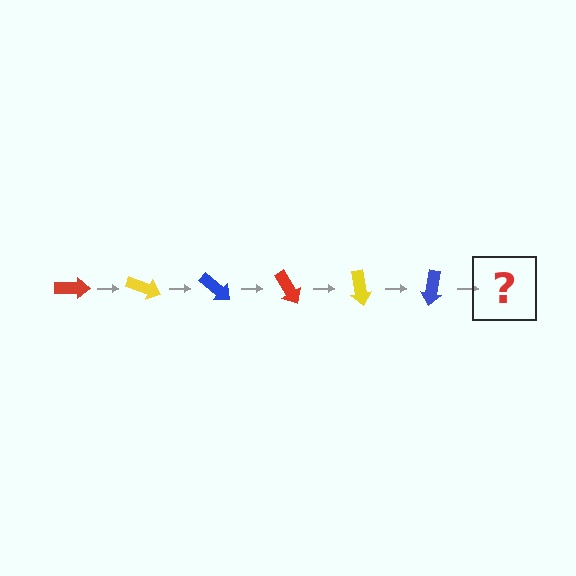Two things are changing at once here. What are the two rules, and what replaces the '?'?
The two rules are that it rotates 20 degrees each step and the color cycles through red, yellow, and blue. The '?' should be a red arrow, rotated 120 degrees from the start.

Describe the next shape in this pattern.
It should be a red arrow, rotated 120 degrees from the start.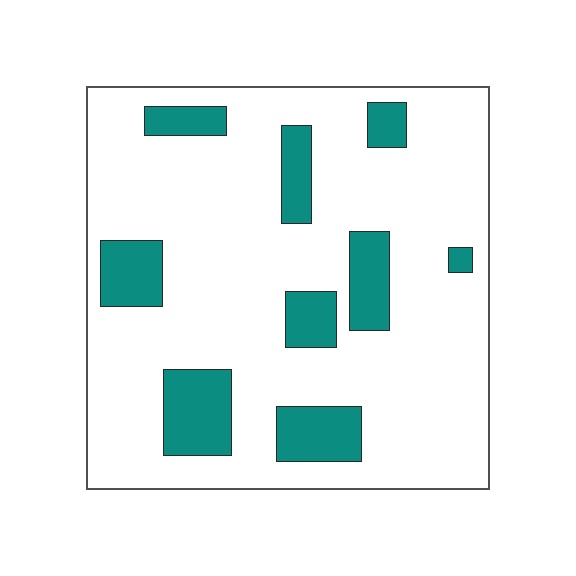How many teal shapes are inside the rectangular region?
9.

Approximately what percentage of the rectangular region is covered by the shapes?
Approximately 20%.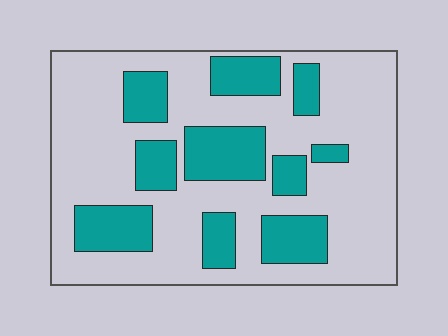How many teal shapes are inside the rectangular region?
10.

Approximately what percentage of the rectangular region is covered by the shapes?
Approximately 30%.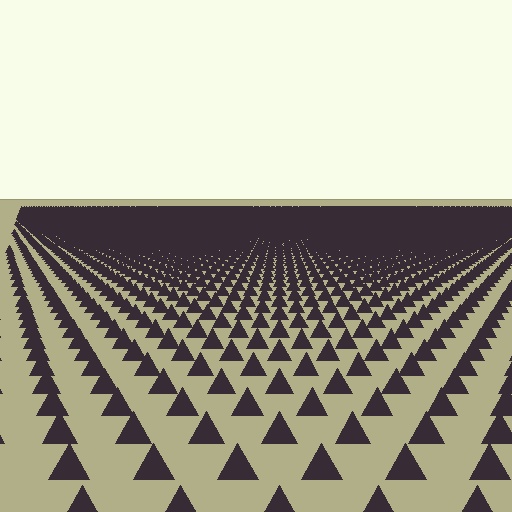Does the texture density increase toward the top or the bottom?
Density increases toward the top.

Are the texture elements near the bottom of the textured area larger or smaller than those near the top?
Larger. Near the bottom, elements are closer to the viewer and appear at a bigger on-screen size.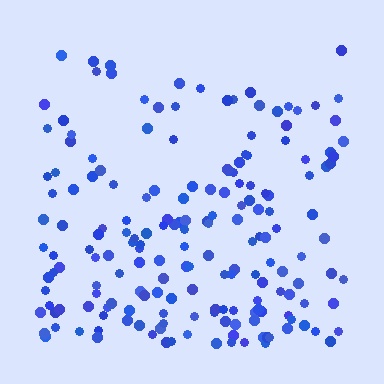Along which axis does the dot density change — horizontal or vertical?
Vertical.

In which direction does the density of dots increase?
From top to bottom, with the bottom side densest.